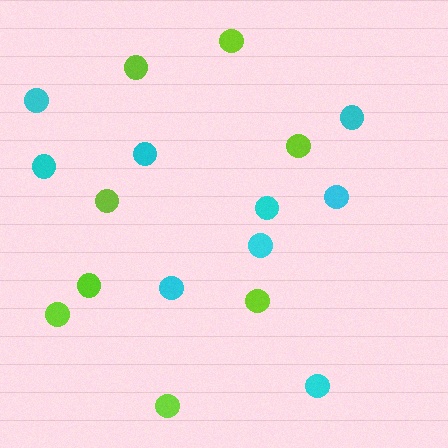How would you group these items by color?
There are 2 groups: one group of lime circles (8) and one group of cyan circles (9).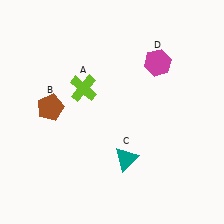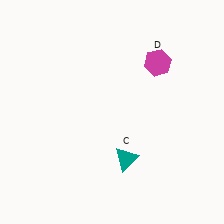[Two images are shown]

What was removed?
The lime cross (A), the brown pentagon (B) were removed in Image 2.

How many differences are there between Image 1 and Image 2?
There are 2 differences between the two images.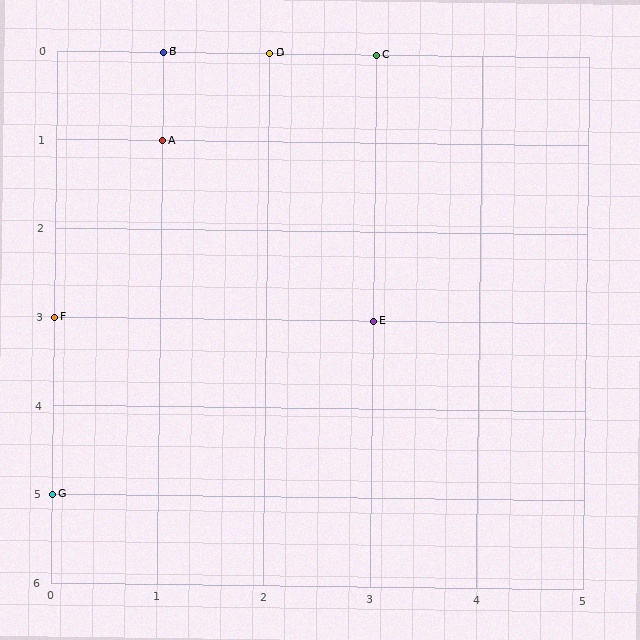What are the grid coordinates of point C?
Point C is at grid coordinates (3, 0).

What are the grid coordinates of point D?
Point D is at grid coordinates (2, 0).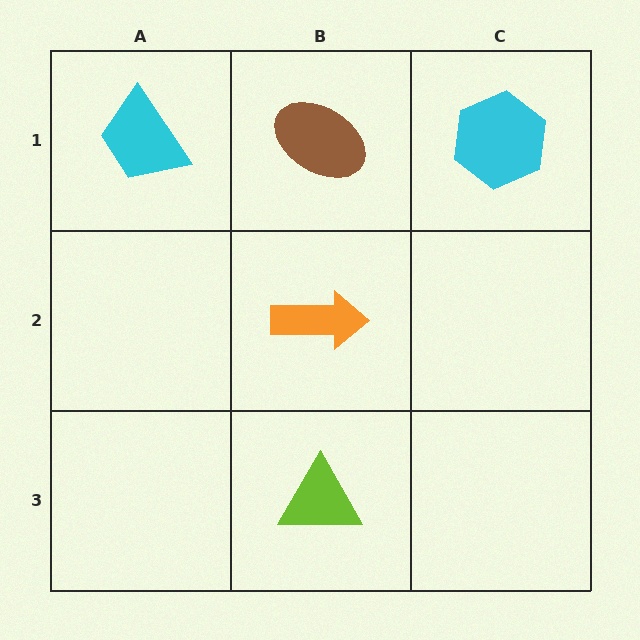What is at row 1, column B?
A brown ellipse.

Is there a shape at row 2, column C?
No, that cell is empty.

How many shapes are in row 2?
1 shape.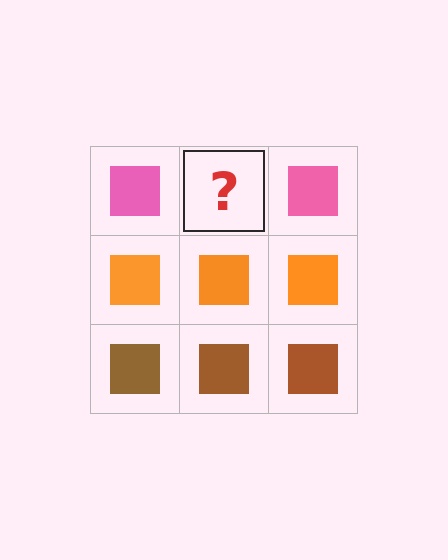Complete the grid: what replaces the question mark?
The question mark should be replaced with a pink square.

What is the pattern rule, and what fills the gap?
The rule is that each row has a consistent color. The gap should be filled with a pink square.